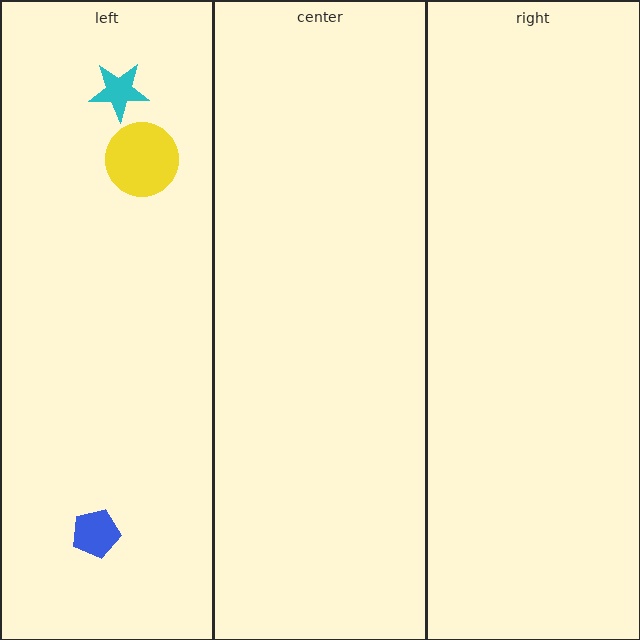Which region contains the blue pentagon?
The left region.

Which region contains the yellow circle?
The left region.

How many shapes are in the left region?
3.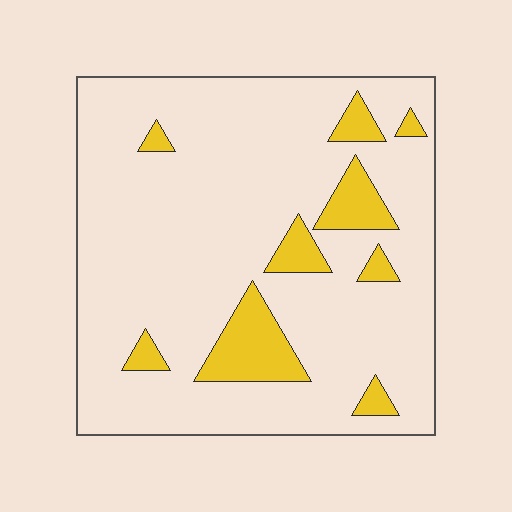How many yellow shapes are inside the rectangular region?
9.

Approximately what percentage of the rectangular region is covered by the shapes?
Approximately 15%.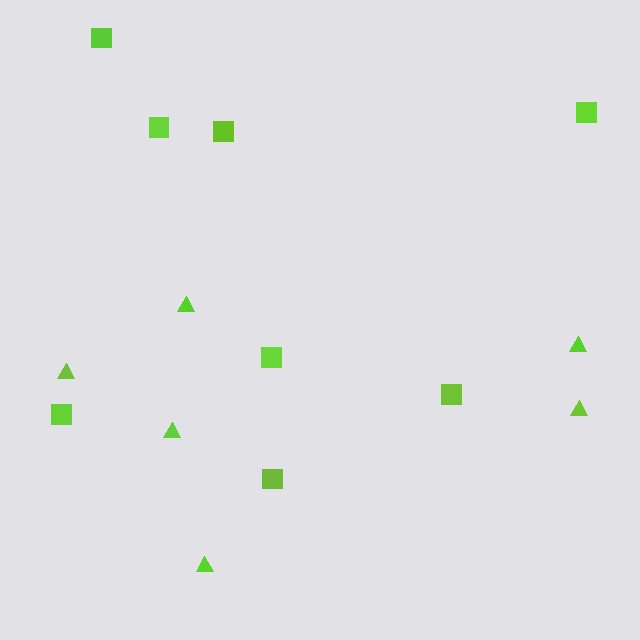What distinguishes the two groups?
There are 2 groups: one group of squares (8) and one group of triangles (6).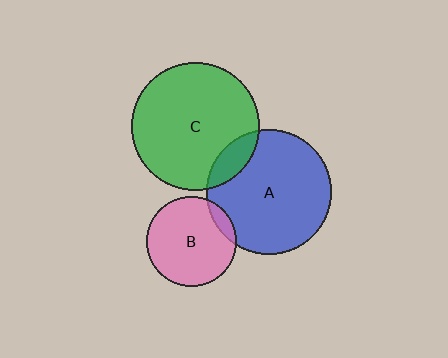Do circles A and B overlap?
Yes.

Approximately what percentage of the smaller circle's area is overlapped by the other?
Approximately 10%.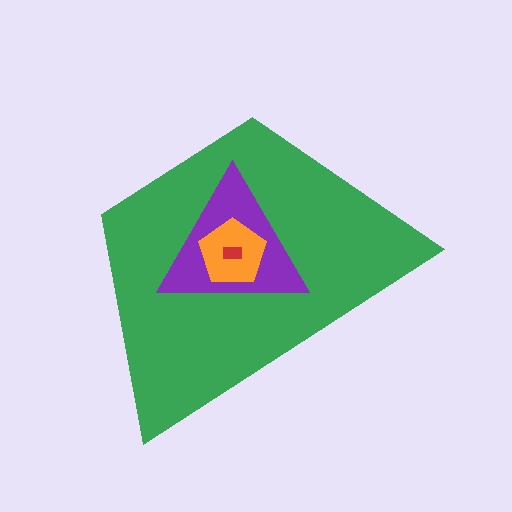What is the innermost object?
The red rectangle.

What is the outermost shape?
The green trapezoid.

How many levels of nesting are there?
4.